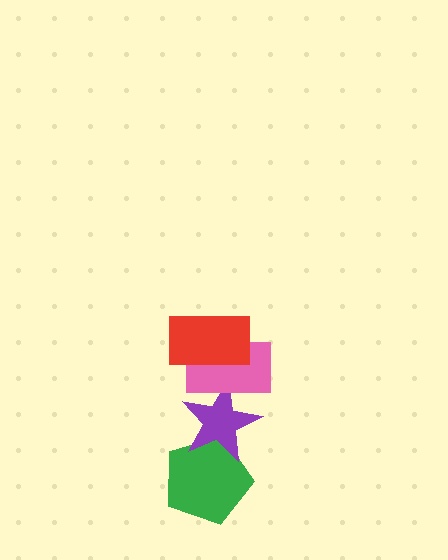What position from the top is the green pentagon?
The green pentagon is 4th from the top.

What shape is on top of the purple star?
The pink rectangle is on top of the purple star.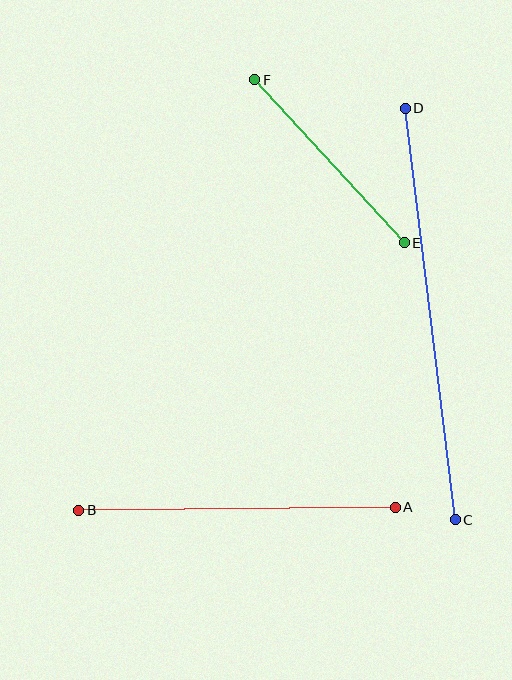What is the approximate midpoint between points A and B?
The midpoint is at approximately (237, 509) pixels.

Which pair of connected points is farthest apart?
Points C and D are farthest apart.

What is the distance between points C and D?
The distance is approximately 415 pixels.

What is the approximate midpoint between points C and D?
The midpoint is at approximately (430, 314) pixels.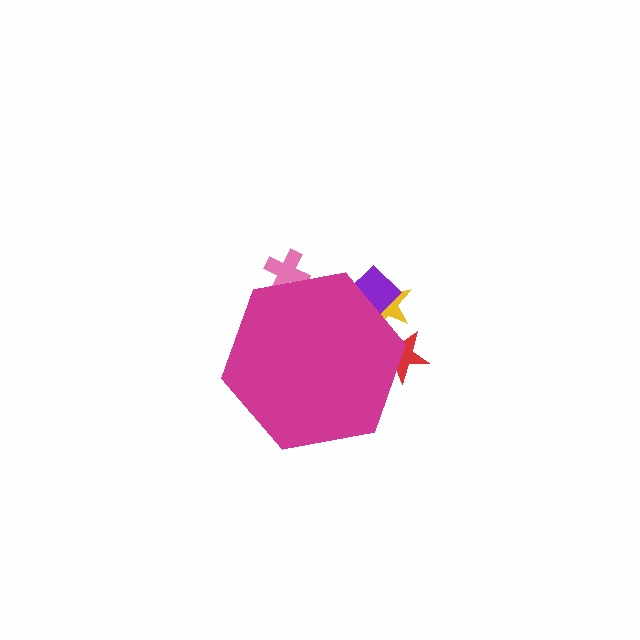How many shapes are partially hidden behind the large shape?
4 shapes are partially hidden.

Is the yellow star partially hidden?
Yes, the yellow star is partially hidden behind the magenta hexagon.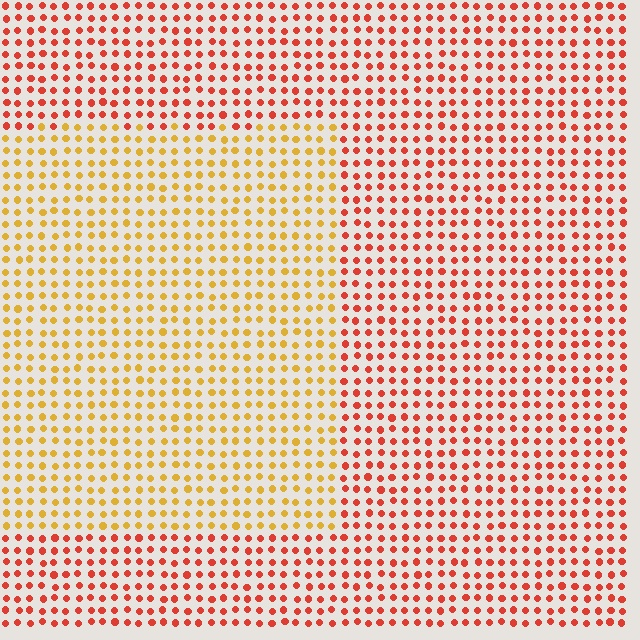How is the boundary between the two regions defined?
The boundary is defined purely by a slight shift in hue (about 41 degrees). Spacing, size, and orientation are identical on both sides.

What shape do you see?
I see a rectangle.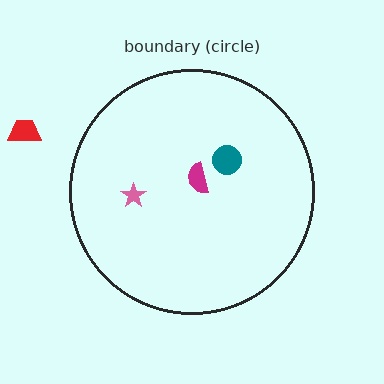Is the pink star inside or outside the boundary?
Inside.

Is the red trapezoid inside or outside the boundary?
Outside.